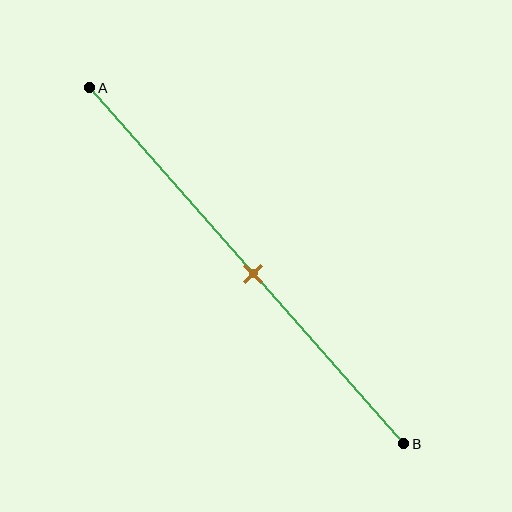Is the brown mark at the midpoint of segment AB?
Yes, the mark is approximately at the midpoint.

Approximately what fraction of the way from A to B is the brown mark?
The brown mark is approximately 50% of the way from A to B.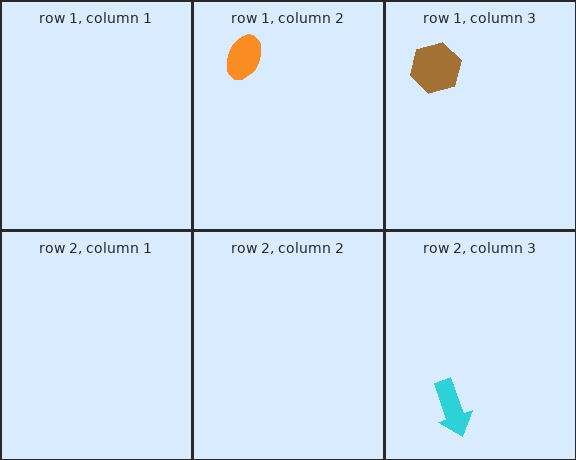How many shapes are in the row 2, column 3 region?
1.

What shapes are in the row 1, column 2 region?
The orange ellipse.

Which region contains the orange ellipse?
The row 1, column 2 region.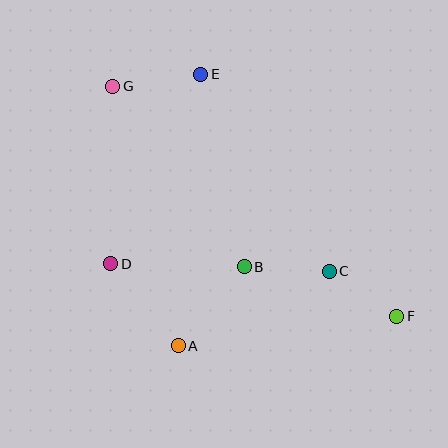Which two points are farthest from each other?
Points F and G are farthest from each other.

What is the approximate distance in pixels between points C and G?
The distance between C and G is approximately 285 pixels.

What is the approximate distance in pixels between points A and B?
The distance between A and B is approximately 103 pixels.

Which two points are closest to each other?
Points C and F are closest to each other.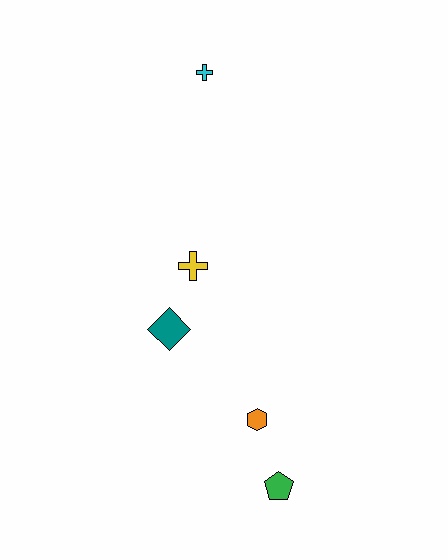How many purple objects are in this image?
There are no purple objects.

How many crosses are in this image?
There are 2 crosses.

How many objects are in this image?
There are 5 objects.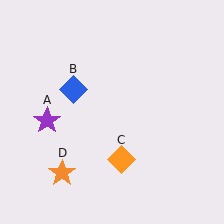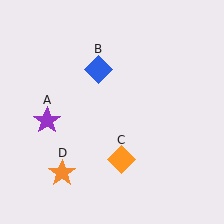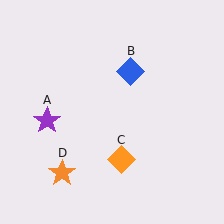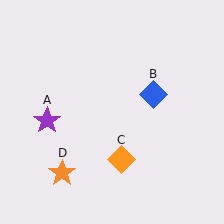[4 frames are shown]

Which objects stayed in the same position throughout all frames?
Purple star (object A) and orange diamond (object C) and orange star (object D) remained stationary.